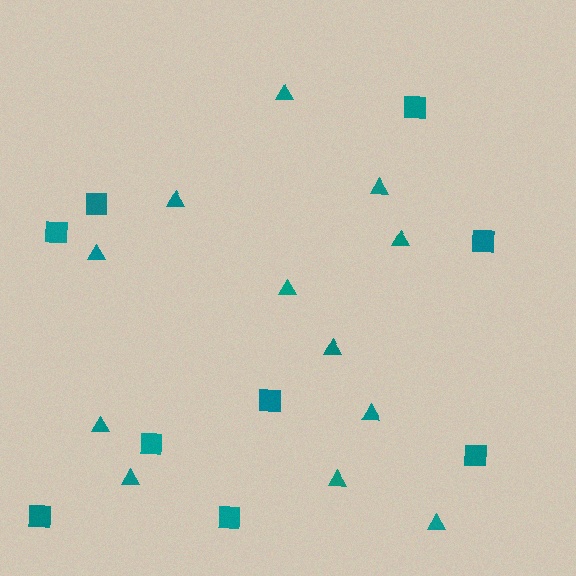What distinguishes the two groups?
There are 2 groups: one group of squares (9) and one group of triangles (12).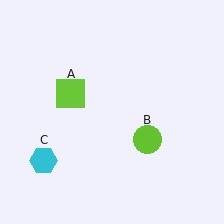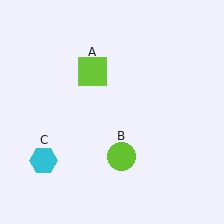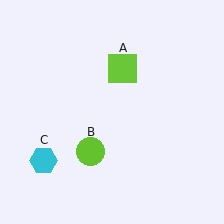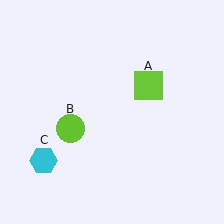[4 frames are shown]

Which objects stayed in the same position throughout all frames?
Cyan hexagon (object C) remained stationary.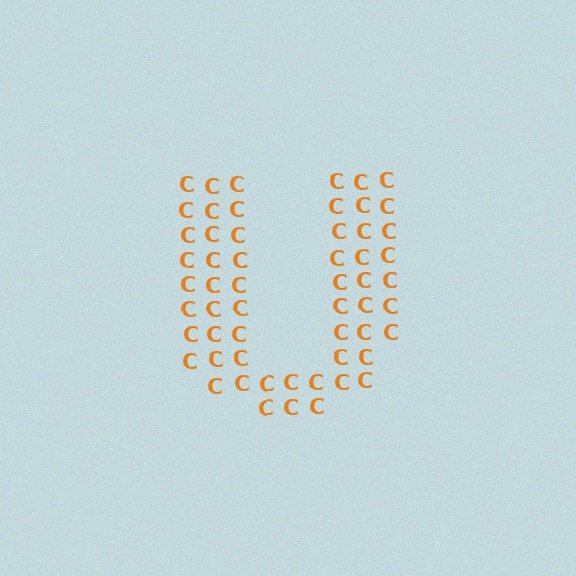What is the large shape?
The large shape is the letter U.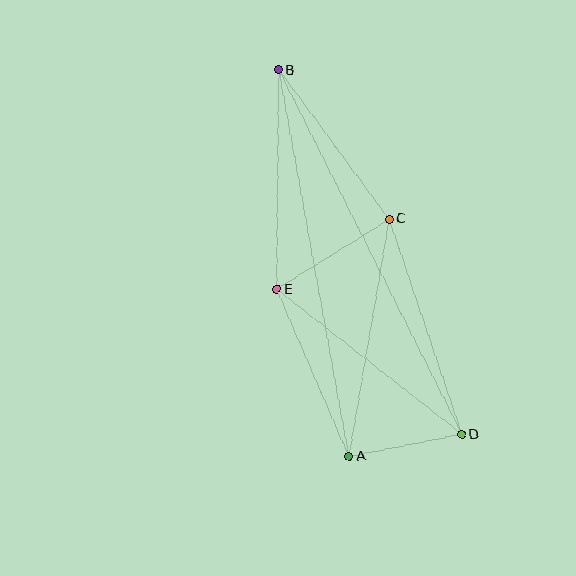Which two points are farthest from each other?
Points B and D are farthest from each other.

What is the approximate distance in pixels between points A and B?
The distance between A and B is approximately 393 pixels.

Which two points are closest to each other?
Points A and D are closest to each other.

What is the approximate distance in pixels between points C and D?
The distance between C and D is approximately 227 pixels.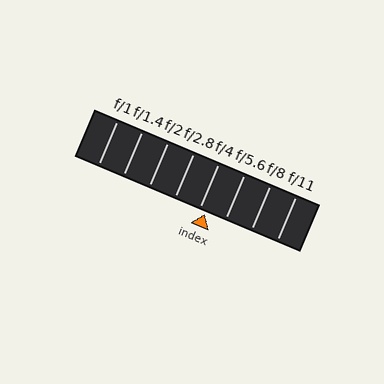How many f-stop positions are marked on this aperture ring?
There are 8 f-stop positions marked.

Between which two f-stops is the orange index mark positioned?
The index mark is between f/4 and f/5.6.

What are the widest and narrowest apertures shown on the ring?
The widest aperture shown is f/1 and the narrowest is f/11.